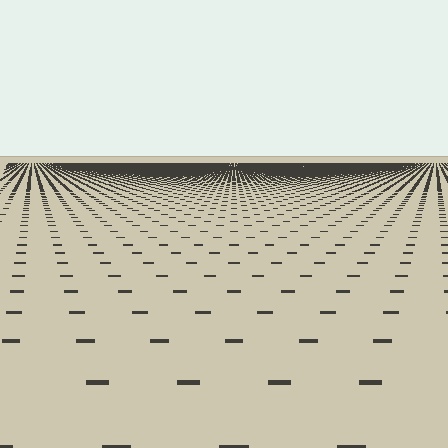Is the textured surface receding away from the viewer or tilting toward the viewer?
The surface is receding away from the viewer. Texture elements get smaller and denser toward the top.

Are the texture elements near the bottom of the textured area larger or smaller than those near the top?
Larger. Near the bottom, elements are closer to the viewer and appear at a bigger on-screen size.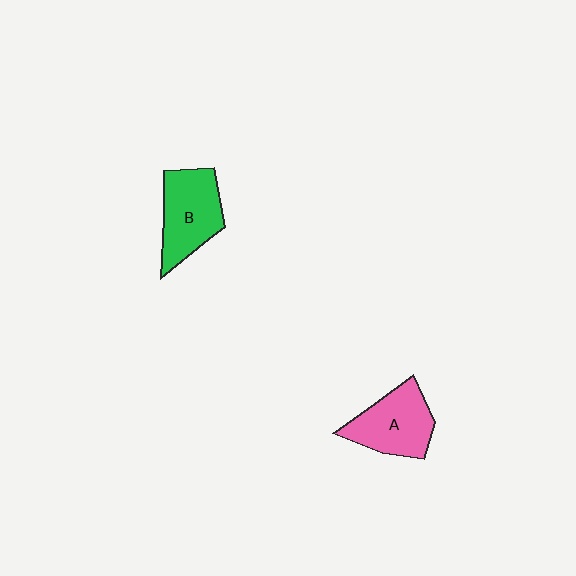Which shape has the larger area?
Shape B (green).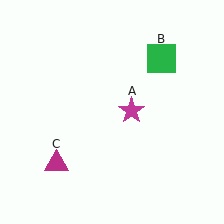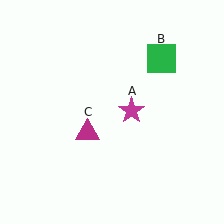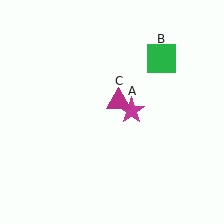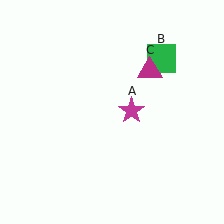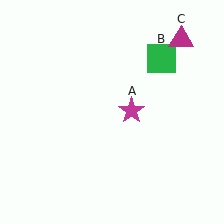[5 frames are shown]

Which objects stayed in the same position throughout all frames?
Magenta star (object A) and green square (object B) remained stationary.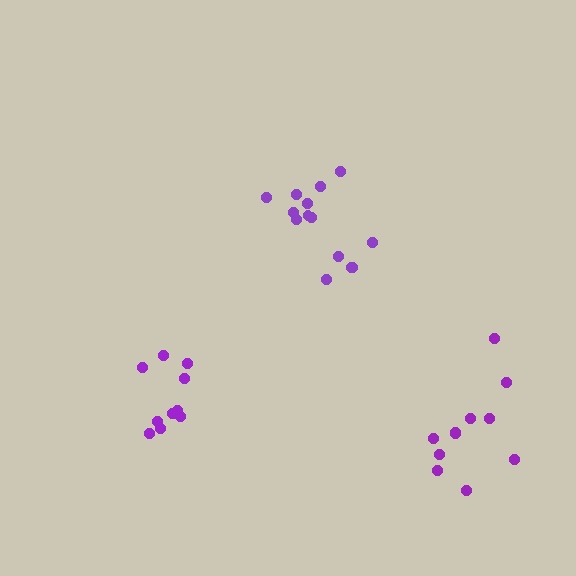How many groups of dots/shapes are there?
There are 3 groups.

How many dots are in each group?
Group 1: 14 dots, Group 2: 11 dots, Group 3: 10 dots (35 total).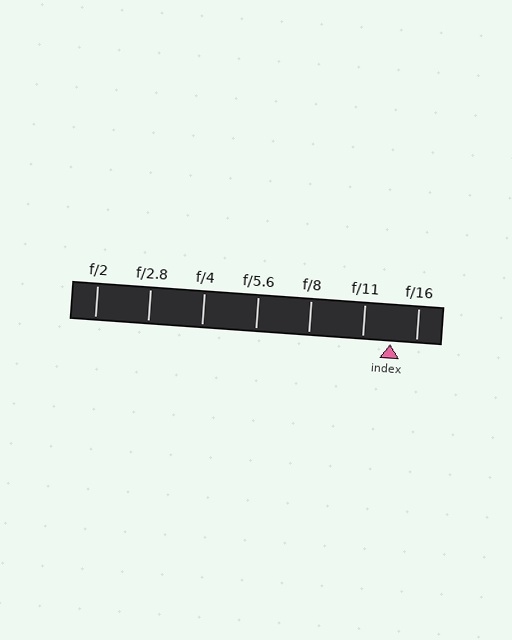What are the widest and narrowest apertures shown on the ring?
The widest aperture shown is f/2 and the narrowest is f/16.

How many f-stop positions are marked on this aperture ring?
There are 7 f-stop positions marked.